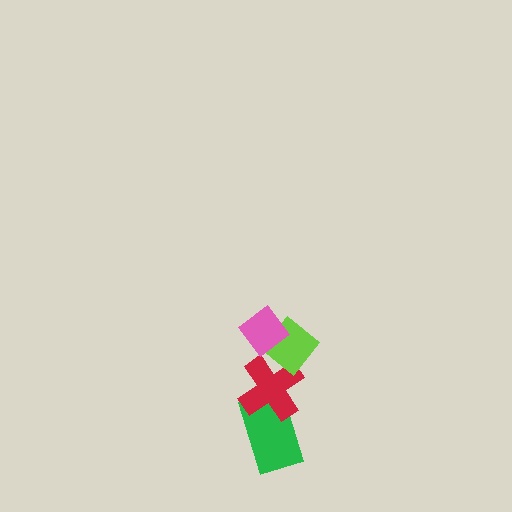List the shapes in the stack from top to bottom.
From top to bottom: the pink diamond, the lime diamond, the red cross, the green rectangle.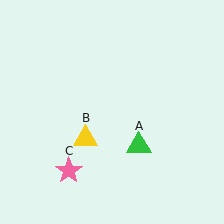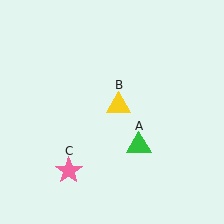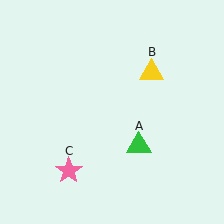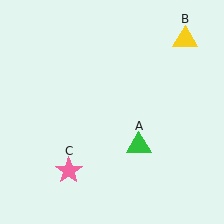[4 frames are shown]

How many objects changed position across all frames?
1 object changed position: yellow triangle (object B).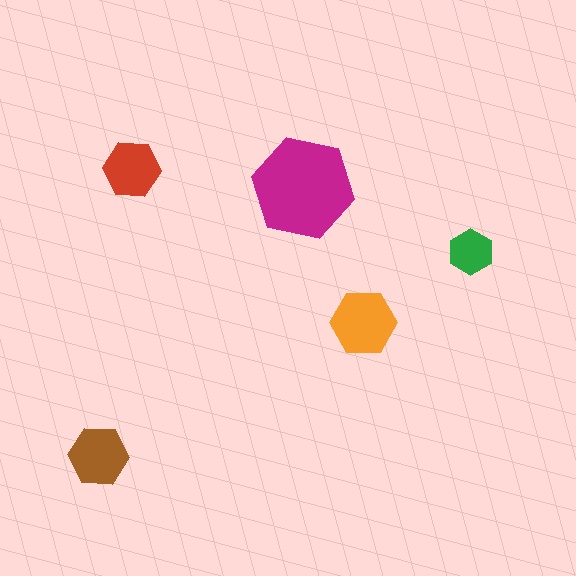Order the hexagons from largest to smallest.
the magenta one, the orange one, the brown one, the red one, the green one.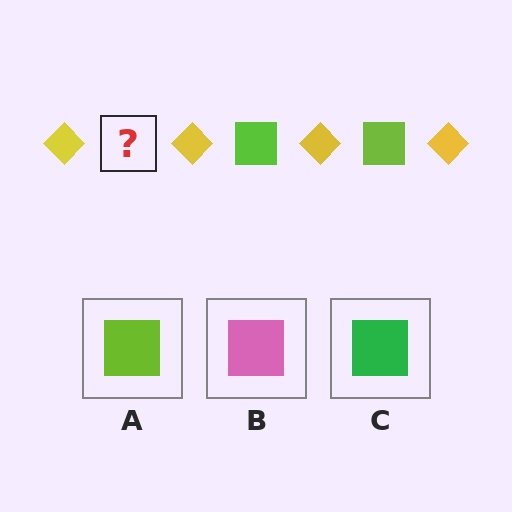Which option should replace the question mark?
Option A.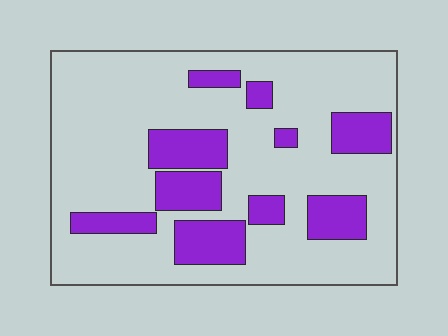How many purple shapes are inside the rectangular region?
10.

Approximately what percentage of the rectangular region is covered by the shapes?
Approximately 25%.